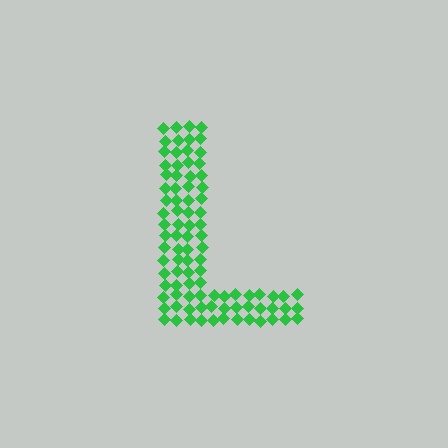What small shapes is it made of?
It is made of small diamonds.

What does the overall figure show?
The overall figure shows the letter L.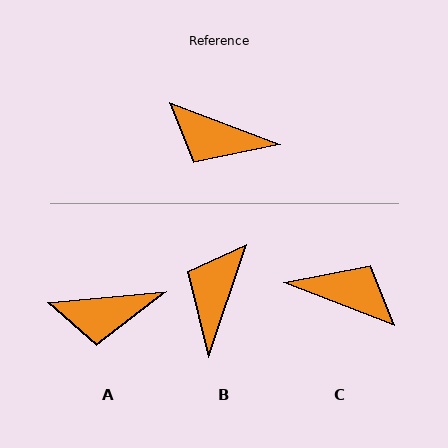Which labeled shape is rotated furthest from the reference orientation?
C, about 180 degrees away.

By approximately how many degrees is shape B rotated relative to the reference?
Approximately 88 degrees clockwise.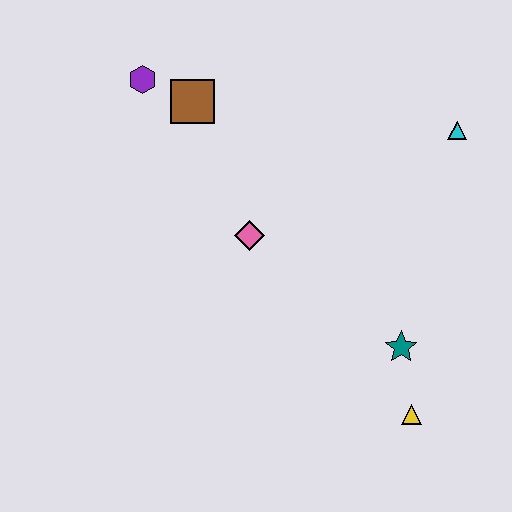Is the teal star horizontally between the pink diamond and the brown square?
No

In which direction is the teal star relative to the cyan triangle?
The teal star is below the cyan triangle.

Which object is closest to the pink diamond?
The brown square is closest to the pink diamond.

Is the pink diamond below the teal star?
No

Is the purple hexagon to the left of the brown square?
Yes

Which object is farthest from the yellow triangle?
The purple hexagon is farthest from the yellow triangle.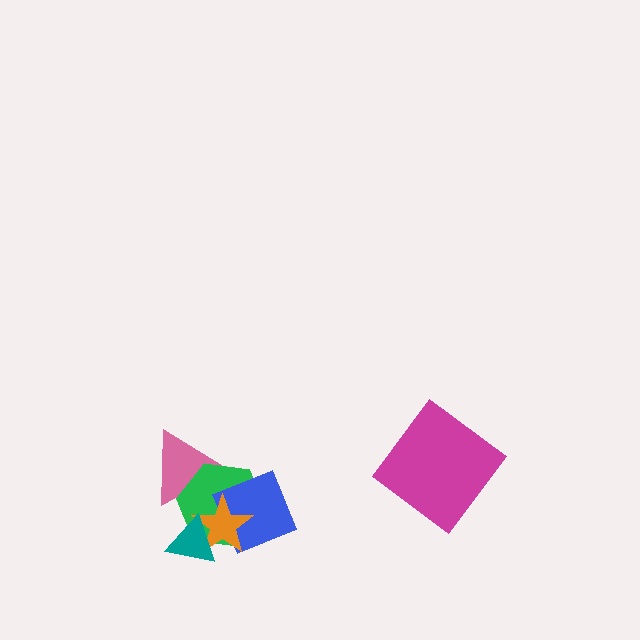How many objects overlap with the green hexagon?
4 objects overlap with the green hexagon.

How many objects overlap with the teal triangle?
2 objects overlap with the teal triangle.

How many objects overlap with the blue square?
2 objects overlap with the blue square.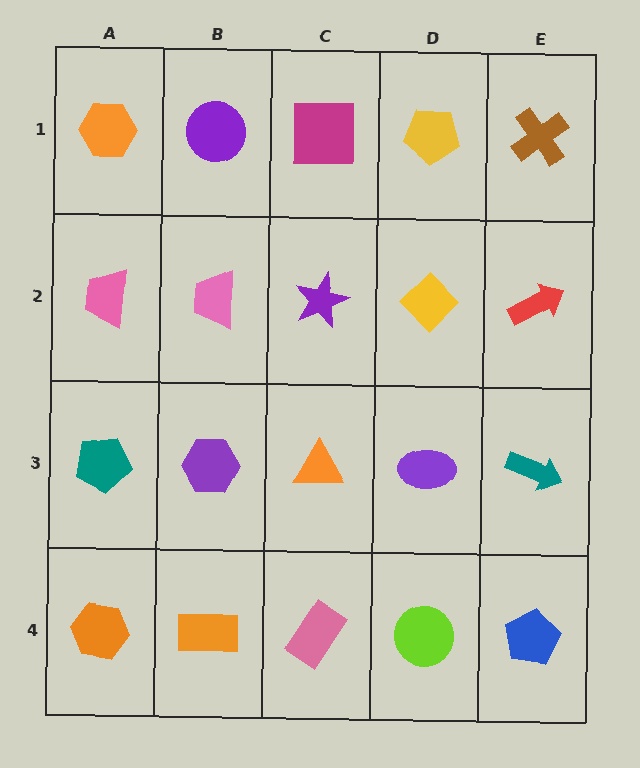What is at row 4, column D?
A lime circle.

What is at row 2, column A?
A pink trapezoid.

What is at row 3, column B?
A purple hexagon.